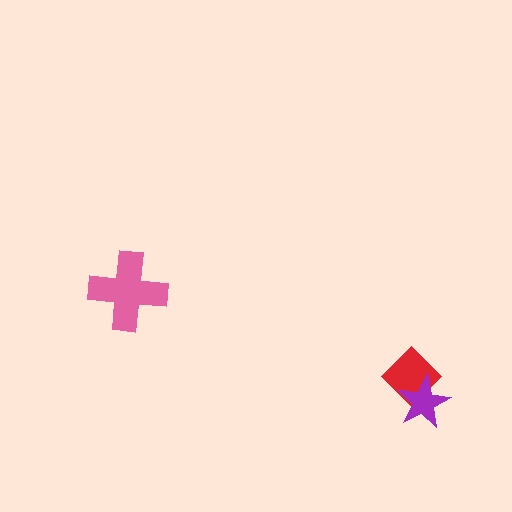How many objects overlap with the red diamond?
1 object overlaps with the red diamond.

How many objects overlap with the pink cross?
0 objects overlap with the pink cross.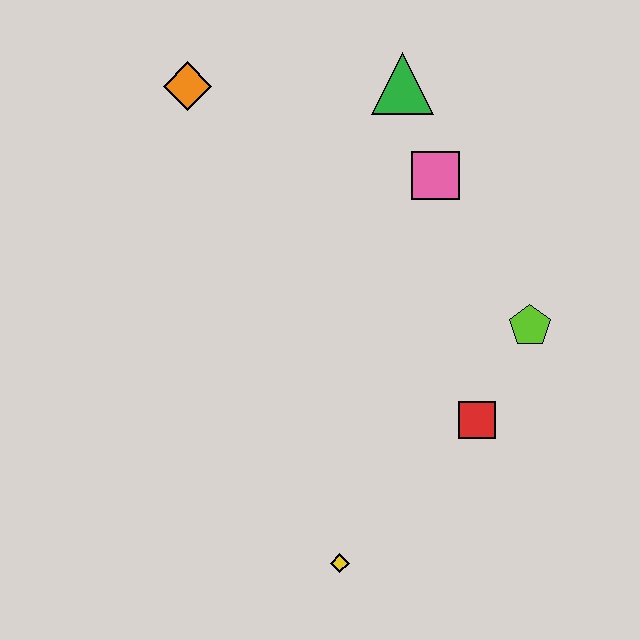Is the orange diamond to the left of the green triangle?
Yes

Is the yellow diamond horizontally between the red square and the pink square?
No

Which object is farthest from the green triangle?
The yellow diamond is farthest from the green triangle.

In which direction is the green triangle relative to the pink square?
The green triangle is above the pink square.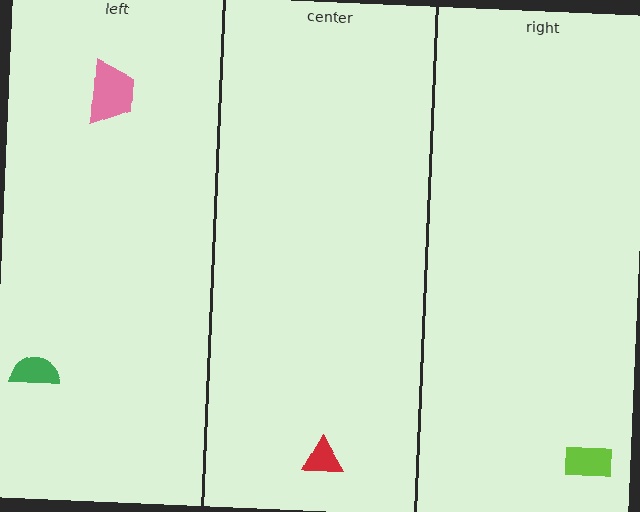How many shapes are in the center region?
1.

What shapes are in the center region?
The red triangle.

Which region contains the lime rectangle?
The right region.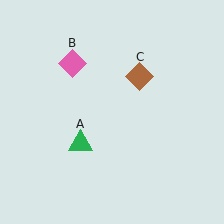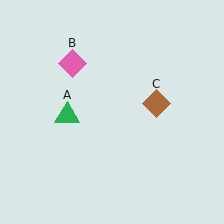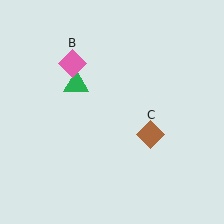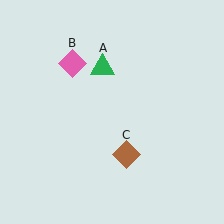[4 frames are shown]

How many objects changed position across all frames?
2 objects changed position: green triangle (object A), brown diamond (object C).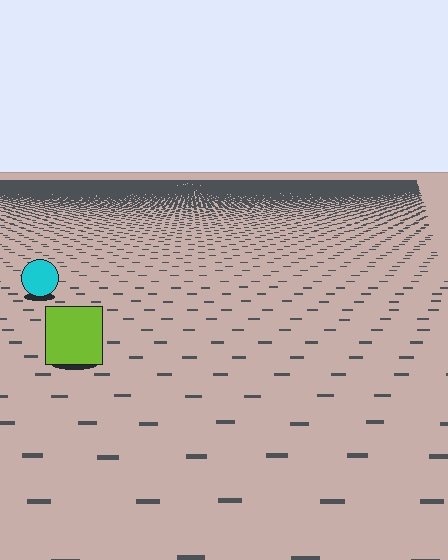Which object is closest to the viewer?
The lime square is closest. The texture marks near it are larger and more spread out.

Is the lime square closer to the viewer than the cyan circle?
Yes. The lime square is closer — you can tell from the texture gradient: the ground texture is coarser near it.